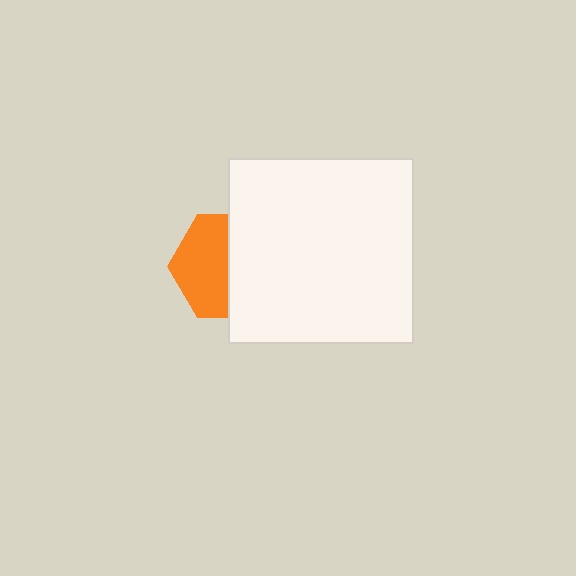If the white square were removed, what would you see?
You would see the complete orange hexagon.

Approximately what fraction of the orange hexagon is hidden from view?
Roughly 49% of the orange hexagon is hidden behind the white square.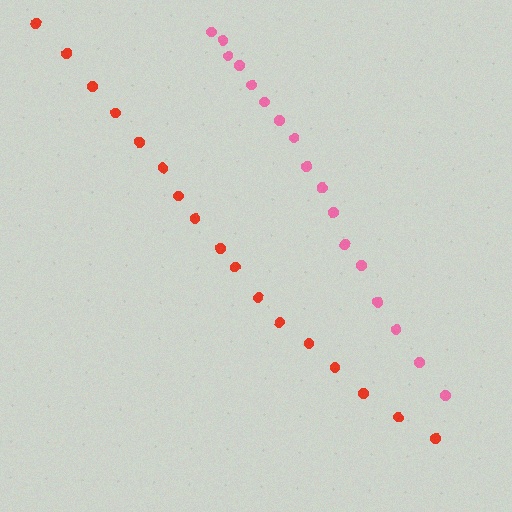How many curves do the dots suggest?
There are 2 distinct paths.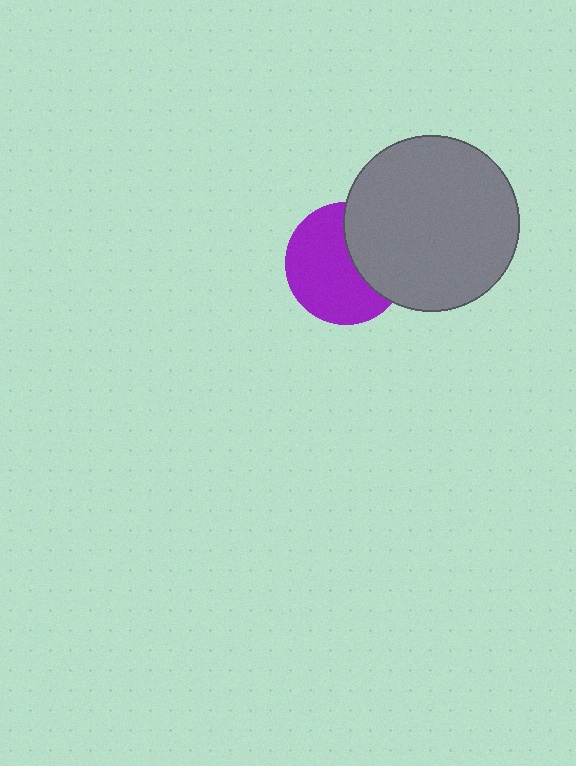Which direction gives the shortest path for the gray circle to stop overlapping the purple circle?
Moving right gives the shortest separation.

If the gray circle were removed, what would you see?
You would see the complete purple circle.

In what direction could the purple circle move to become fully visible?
The purple circle could move left. That would shift it out from behind the gray circle entirely.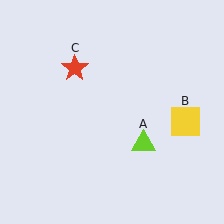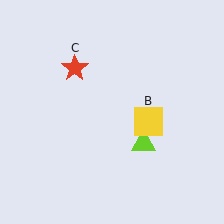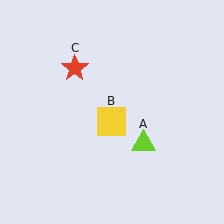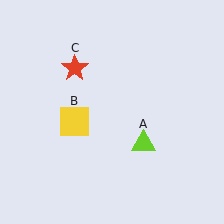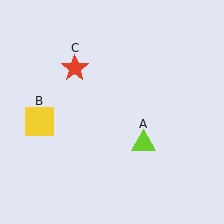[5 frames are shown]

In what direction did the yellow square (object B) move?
The yellow square (object B) moved left.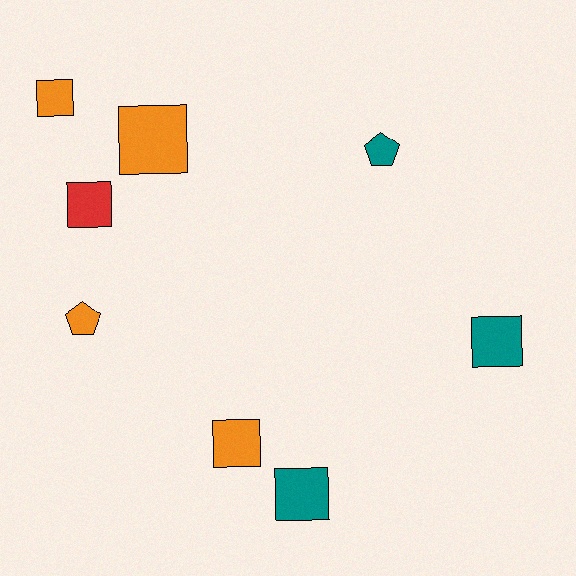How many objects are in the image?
There are 8 objects.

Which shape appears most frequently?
Square, with 6 objects.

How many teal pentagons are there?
There is 1 teal pentagon.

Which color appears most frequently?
Orange, with 4 objects.